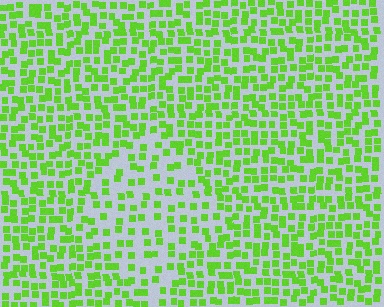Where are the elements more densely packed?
The elements are more densely packed outside the diamond boundary.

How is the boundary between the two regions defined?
The boundary is defined by a change in element density (approximately 1.8x ratio). All elements are the same color, size, and shape.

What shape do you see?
I see a diamond.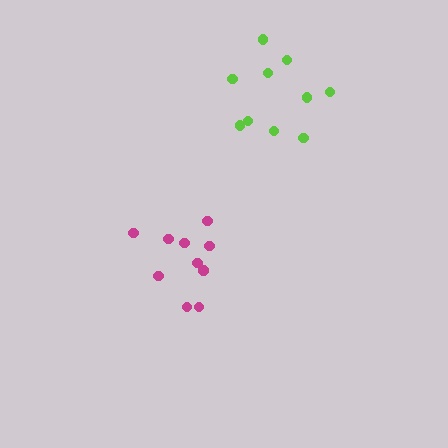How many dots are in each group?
Group 1: 10 dots, Group 2: 10 dots (20 total).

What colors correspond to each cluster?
The clusters are colored: magenta, lime.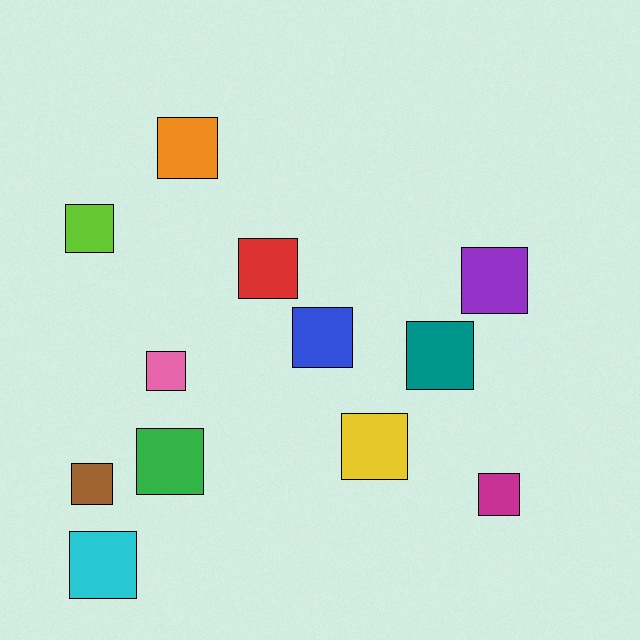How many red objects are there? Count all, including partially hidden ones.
There is 1 red object.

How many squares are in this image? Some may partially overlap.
There are 12 squares.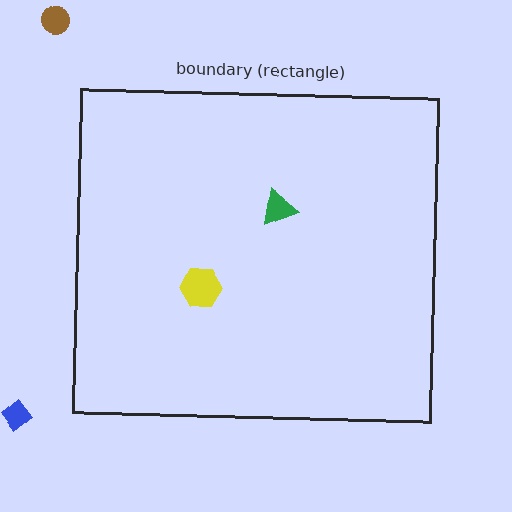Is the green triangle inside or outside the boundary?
Inside.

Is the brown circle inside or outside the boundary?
Outside.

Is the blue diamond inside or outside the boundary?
Outside.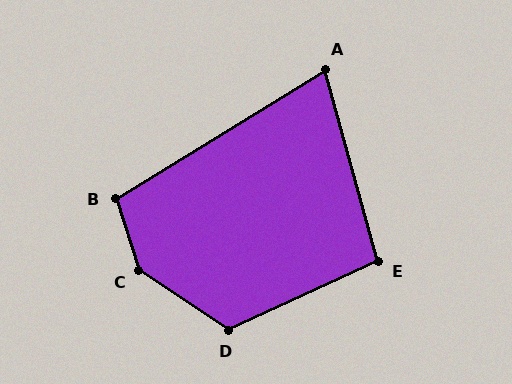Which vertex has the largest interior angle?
C, at approximately 142 degrees.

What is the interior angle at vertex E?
Approximately 99 degrees (obtuse).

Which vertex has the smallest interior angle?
A, at approximately 74 degrees.